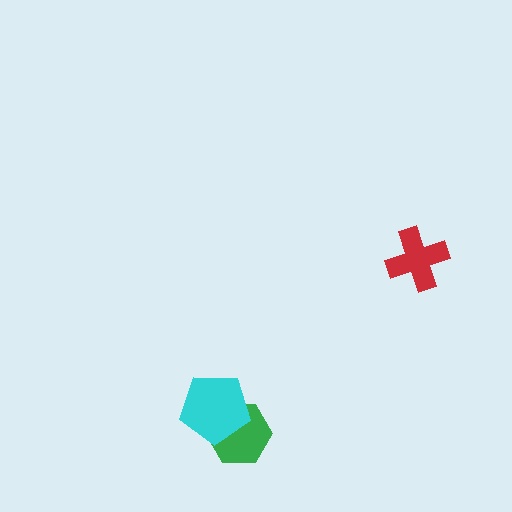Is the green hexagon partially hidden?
Yes, it is partially covered by another shape.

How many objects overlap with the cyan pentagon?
1 object overlaps with the cyan pentagon.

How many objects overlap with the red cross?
0 objects overlap with the red cross.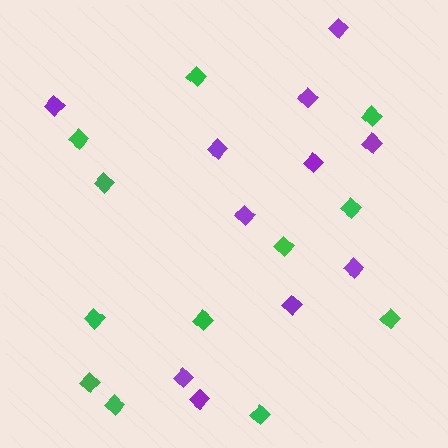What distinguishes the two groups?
There are 2 groups: one group of green diamonds (12) and one group of purple diamonds (11).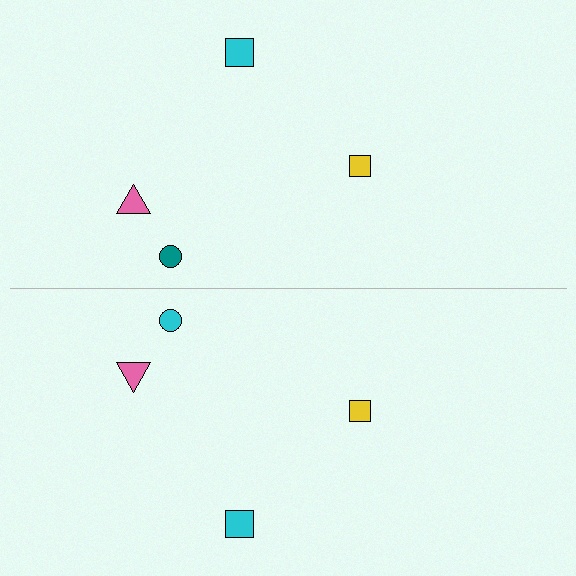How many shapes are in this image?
There are 8 shapes in this image.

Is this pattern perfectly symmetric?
No, the pattern is not perfectly symmetric. The cyan circle on the bottom side breaks the symmetry — its mirror counterpart is teal.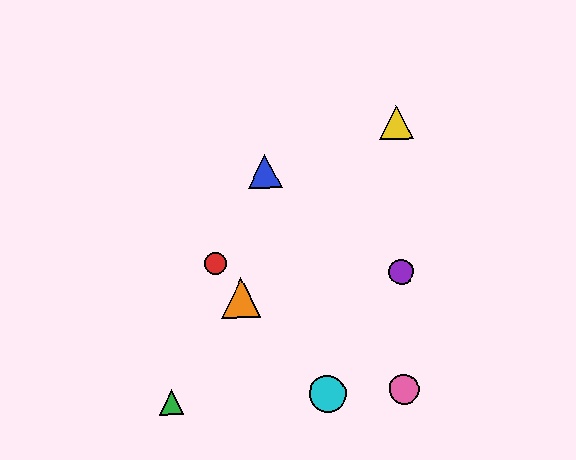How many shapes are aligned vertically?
3 shapes (the yellow triangle, the purple circle, the pink circle) are aligned vertically.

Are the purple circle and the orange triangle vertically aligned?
No, the purple circle is at x≈401 and the orange triangle is at x≈241.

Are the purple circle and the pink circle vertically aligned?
Yes, both are at x≈401.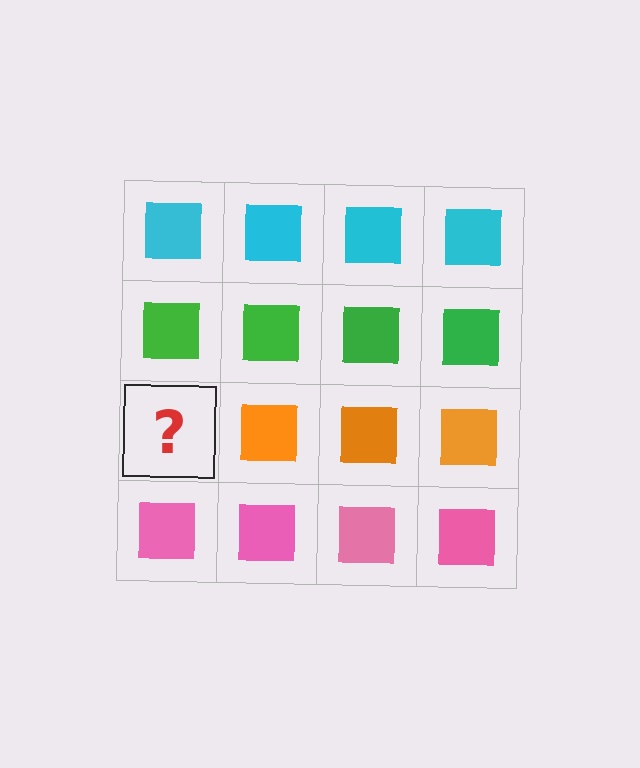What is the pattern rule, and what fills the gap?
The rule is that each row has a consistent color. The gap should be filled with an orange square.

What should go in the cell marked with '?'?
The missing cell should contain an orange square.